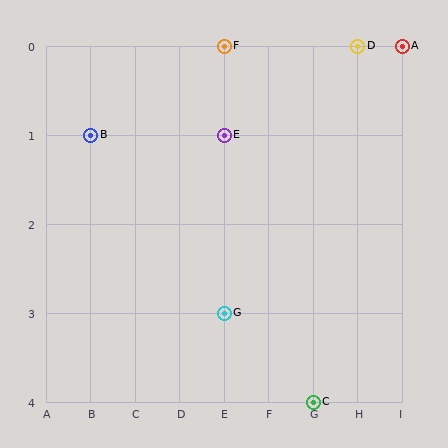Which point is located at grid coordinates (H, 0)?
Point D is at (H, 0).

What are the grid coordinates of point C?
Point C is at grid coordinates (G, 4).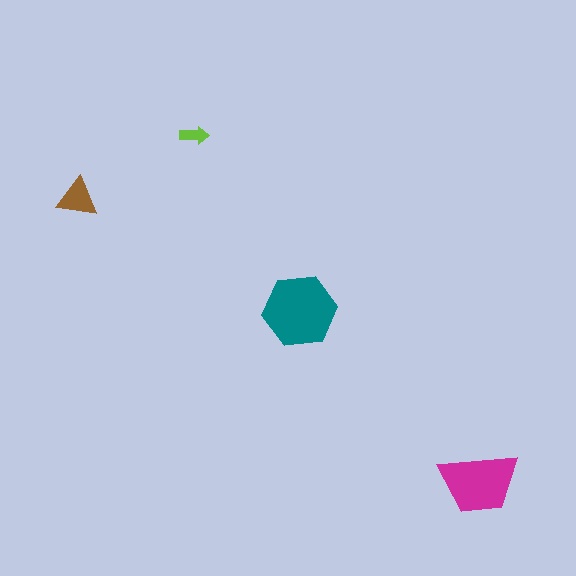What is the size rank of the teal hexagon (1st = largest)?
1st.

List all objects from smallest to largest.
The lime arrow, the brown triangle, the magenta trapezoid, the teal hexagon.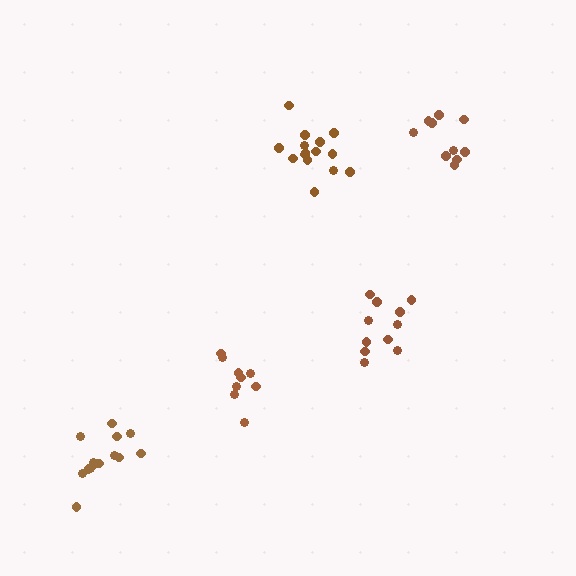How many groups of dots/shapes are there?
There are 5 groups.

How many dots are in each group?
Group 1: 11 dots, Group 2: 9 dots, Group 3: 10 dots, Group 4: 14 dots, Group 5: 15 dots (59 total).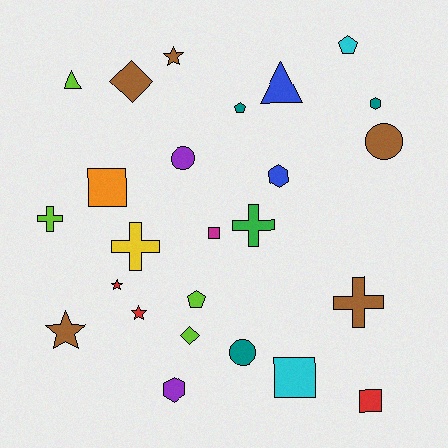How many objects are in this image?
There are 25 objects.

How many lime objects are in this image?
There are 4 lime objects.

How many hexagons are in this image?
There are 3 hexagons.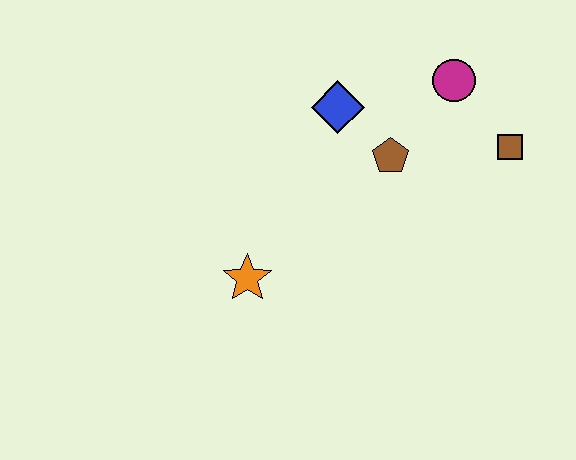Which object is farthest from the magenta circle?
The orange star is farthest from the magenta circle.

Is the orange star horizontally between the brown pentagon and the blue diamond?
No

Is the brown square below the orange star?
No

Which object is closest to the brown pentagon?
The blue diamond is closest to the brown pentagon.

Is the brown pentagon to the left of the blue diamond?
No